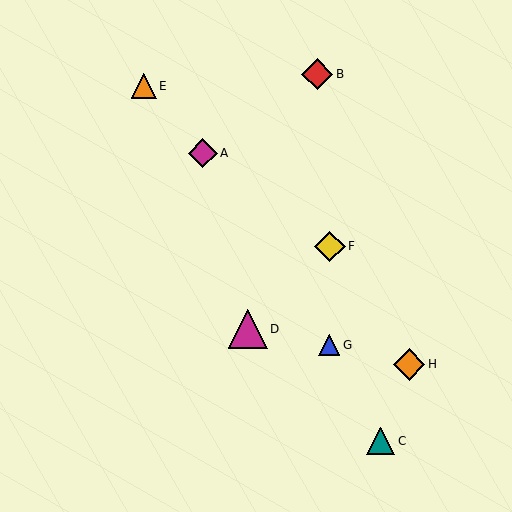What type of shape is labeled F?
Shape F is a yellow diamond.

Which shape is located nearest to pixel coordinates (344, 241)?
The yellow diamond (labeled F) at (330, 246) is nearest to that location.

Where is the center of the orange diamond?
The center of the orange diamond is at (409, 364).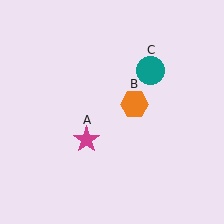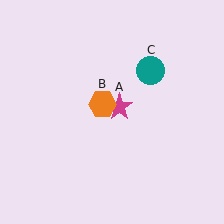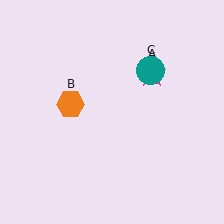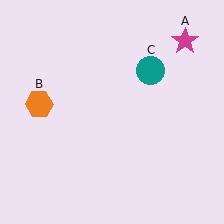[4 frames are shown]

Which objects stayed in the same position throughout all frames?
Teal circle (object C) remained stationary.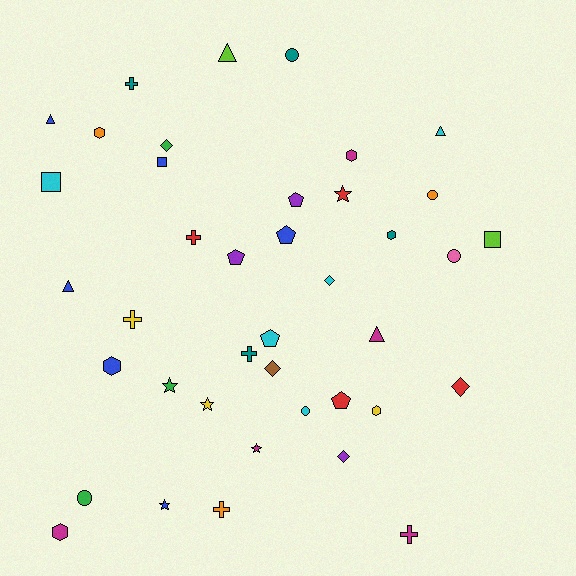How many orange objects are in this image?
There are 3 orange objects.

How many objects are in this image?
There are 40 objects.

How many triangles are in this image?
There are 5 triangles.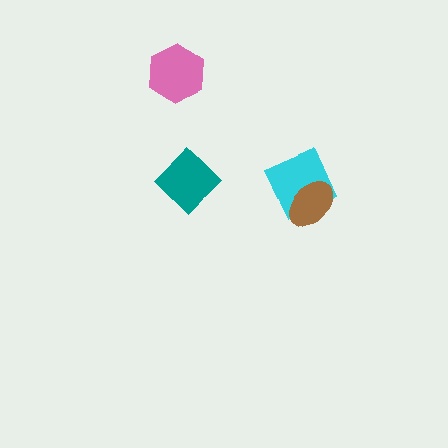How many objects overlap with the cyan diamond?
1 object overlaps with the cyan diamond.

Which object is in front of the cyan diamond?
The brown ellipse is in front of the cyan diamond.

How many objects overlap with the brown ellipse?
1 object overlaps with the brown ellipse.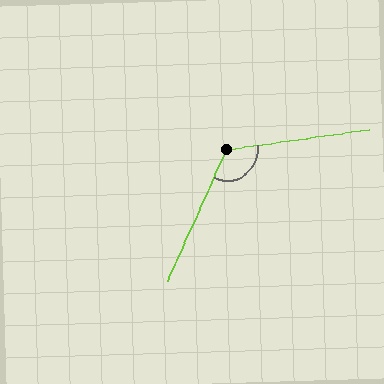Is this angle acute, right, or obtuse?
It is obtuse.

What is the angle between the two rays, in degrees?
Approximately 123 degrees.